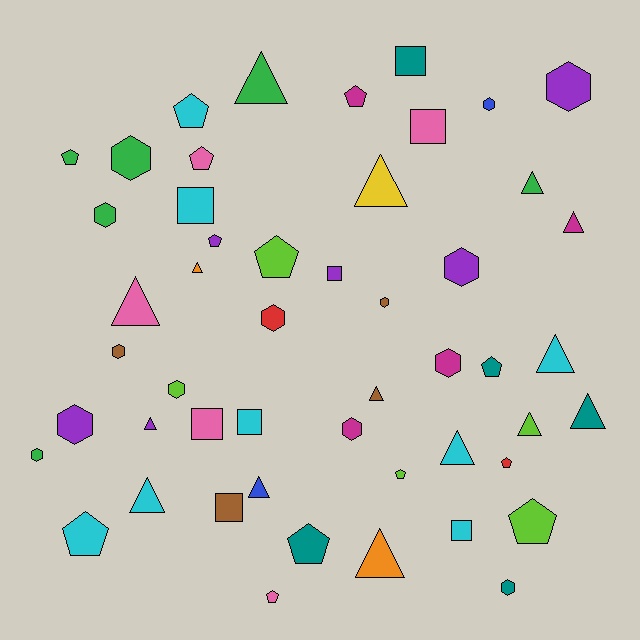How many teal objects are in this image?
There are 5 teal objects.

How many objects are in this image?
There are 50 objects.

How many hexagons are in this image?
There are 14 hexagons.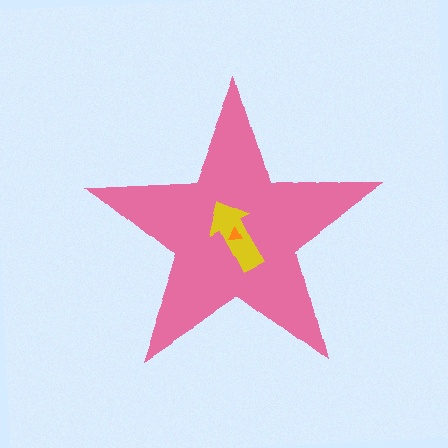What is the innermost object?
The orange triangle.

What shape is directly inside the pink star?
The yellow arrow.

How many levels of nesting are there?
3.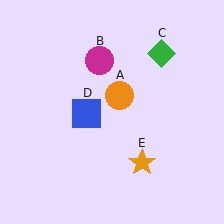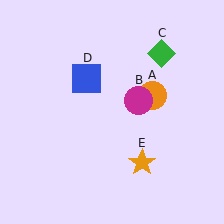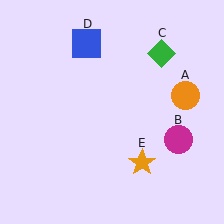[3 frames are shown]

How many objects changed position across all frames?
3 objects changed position: orange circle (object A), magenta circle (object B), blue square (object D).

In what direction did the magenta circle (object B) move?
The magenta circle (object B) moved down and to the right.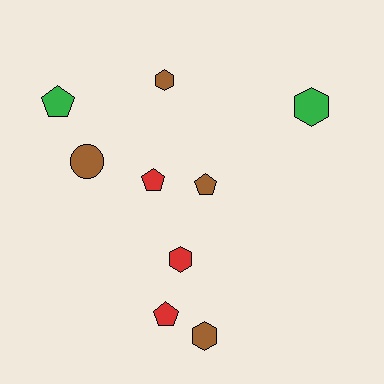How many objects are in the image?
There are 9 objects.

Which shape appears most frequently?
Hexagon, with 4 objects.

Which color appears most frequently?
Brown, with 4 objects.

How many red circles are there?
There are no red circles.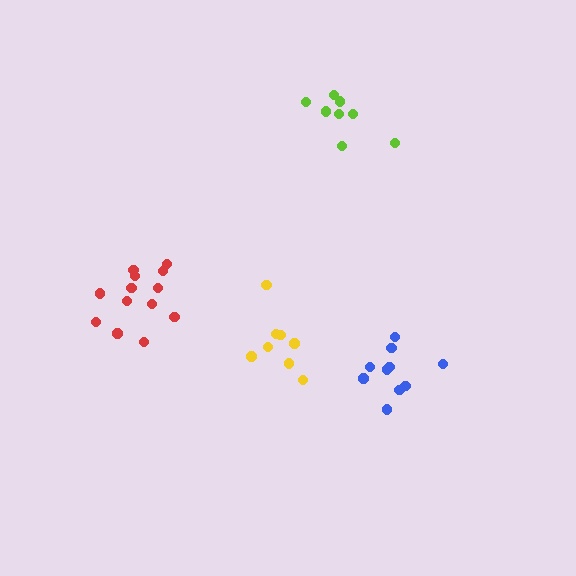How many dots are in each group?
Group 1: 8 dots, Group 2: 10 dots, Group 3: 8 dots, Group 4: 13 dots (39 total).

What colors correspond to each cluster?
The clusters are colored: yellow, blue, lime, red.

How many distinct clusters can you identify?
There are 4 distinct clusters.